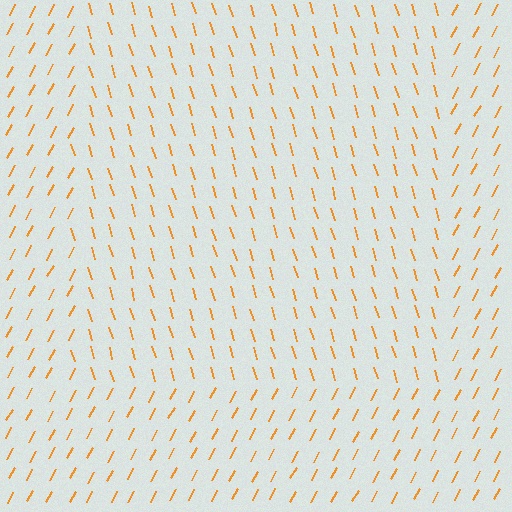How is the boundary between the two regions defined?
The boundary is defined purely by a change in line orientation (approximately 45 degrees difference). All lines are the same color and thickness.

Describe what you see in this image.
The image is filled with small orange line segments. A rectangle region in the image has lines oriented differently from the surrounding lines, creating a visible texture boundary.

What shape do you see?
I see a rectangle.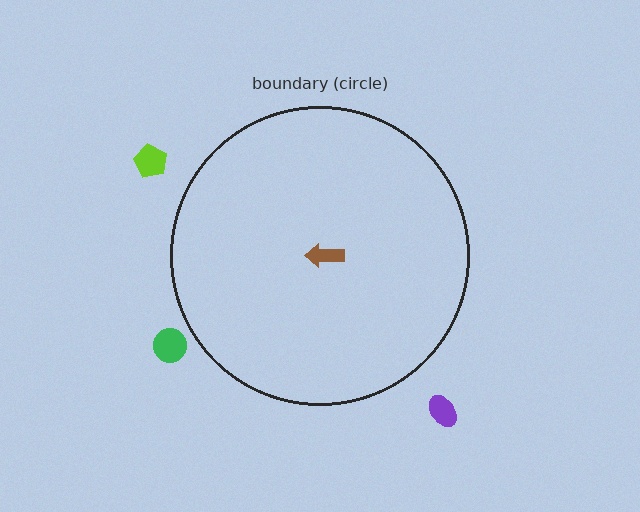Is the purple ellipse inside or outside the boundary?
Outside.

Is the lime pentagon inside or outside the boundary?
Outside.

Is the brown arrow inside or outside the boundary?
Inside.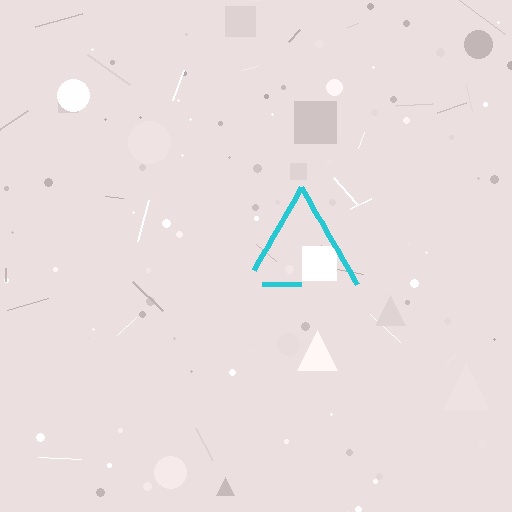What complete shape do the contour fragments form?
The contour fragments form a triangle.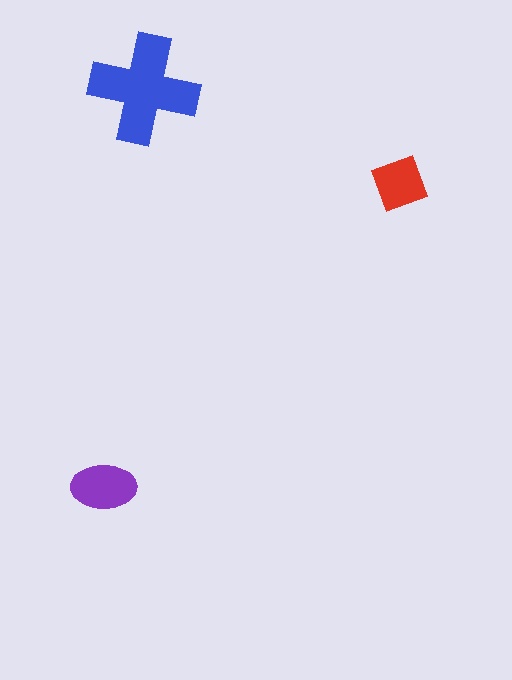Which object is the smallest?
The red square.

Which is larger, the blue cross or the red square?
The blue cross.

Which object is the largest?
The blue cross.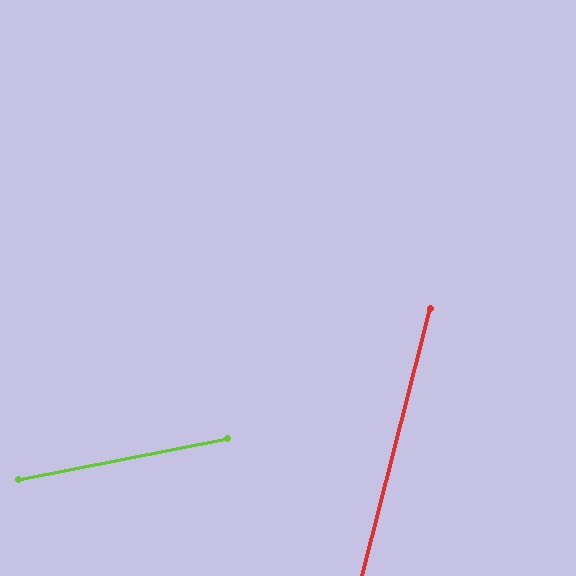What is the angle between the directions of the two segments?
Approximately 65 degrees.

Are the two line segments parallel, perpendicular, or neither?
Neither parallel nor perpendicular — they differ by about 65°.